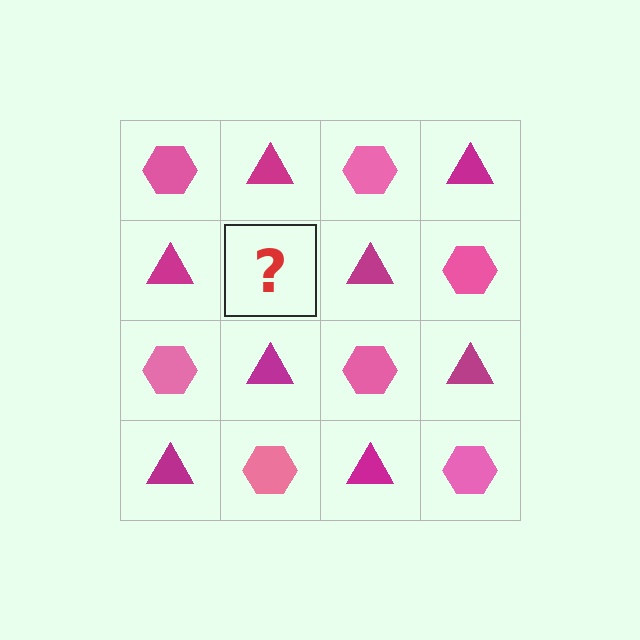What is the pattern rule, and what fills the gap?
The rule is that it alternates pink hexagon and magenta triangle in a checkerboard pattern. The gap should be filled with a pink hexagon.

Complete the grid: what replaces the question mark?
The question mark should be replaced with a pink hexagon.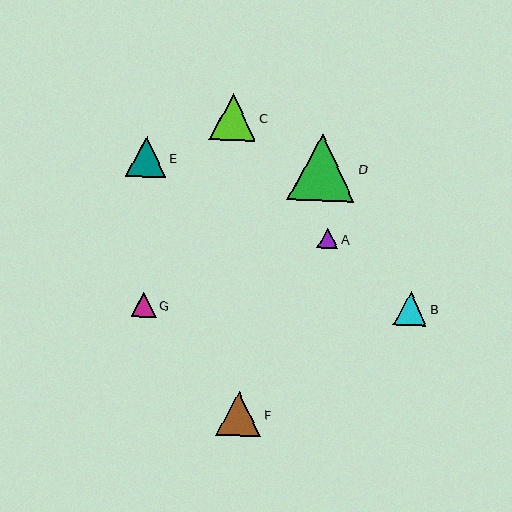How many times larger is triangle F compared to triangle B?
Triangle F is approximately 1.3 times the size of triangle B.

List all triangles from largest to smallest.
From largest to smallest: D, C, F, E, B, G, A.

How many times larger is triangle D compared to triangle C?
Triangle D is approximately 1.4 times the size of triangle C.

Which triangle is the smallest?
Triangle A is the smallest with a size of approximately 20 pixels.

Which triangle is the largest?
Triangle D is the largest with a size of approximately 67 pixels.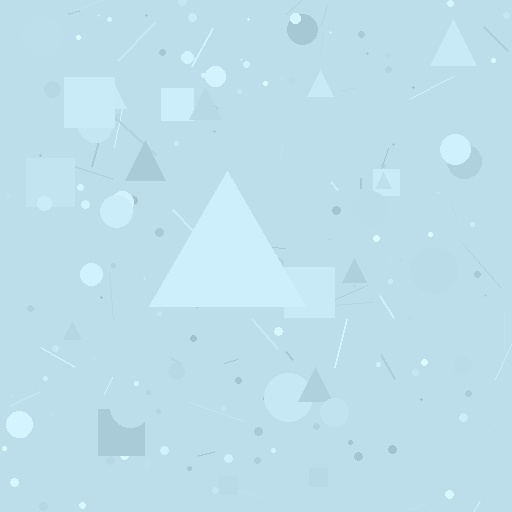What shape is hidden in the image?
A triangle is hidden in the image.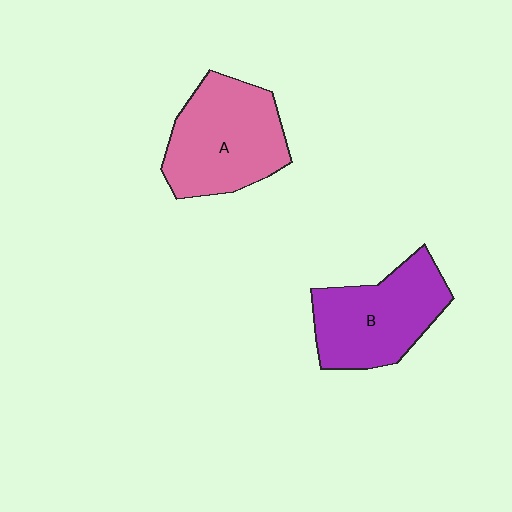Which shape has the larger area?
Shape A (pink).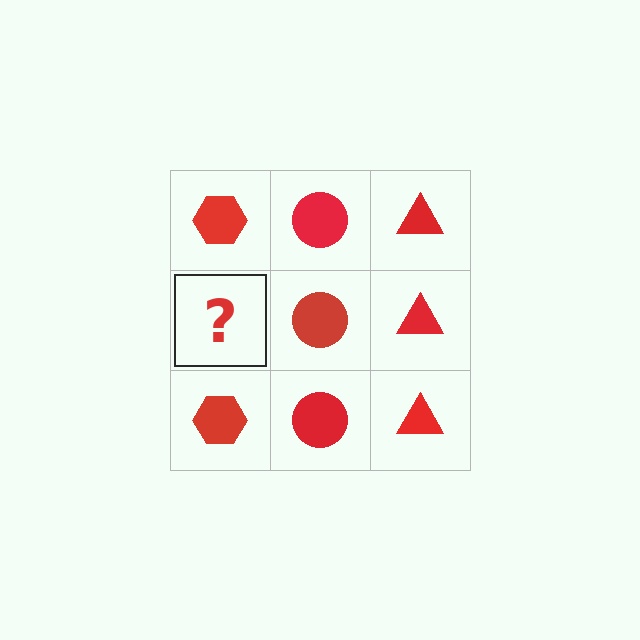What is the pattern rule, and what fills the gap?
The rule is that each column has a consistent shape. The gap should be filled with a red hexagon.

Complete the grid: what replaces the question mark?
The question mark should be replaced with a red hexagon.